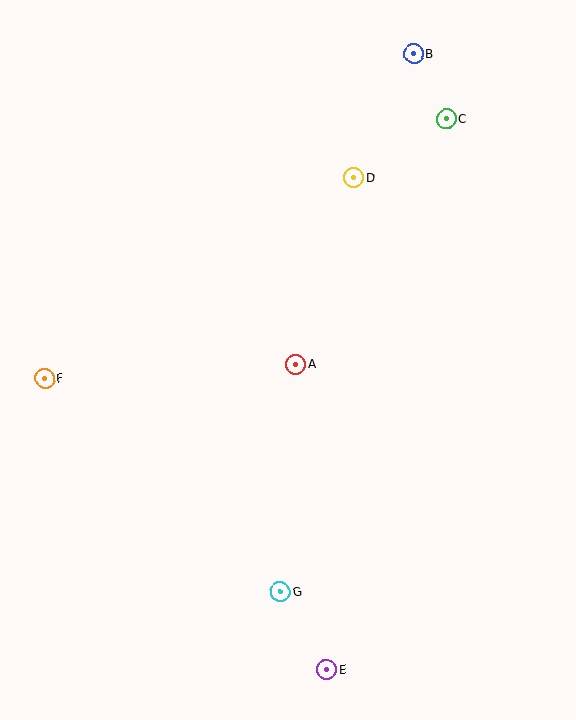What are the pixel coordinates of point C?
Point C is at (447, 119).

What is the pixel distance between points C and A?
The distance between C and A is 288 pixels.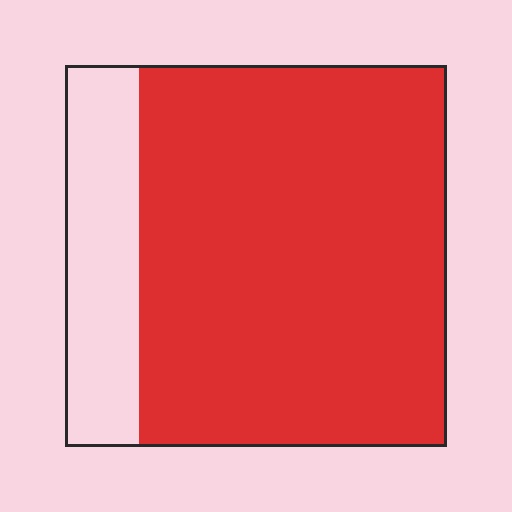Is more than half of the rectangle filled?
Yes.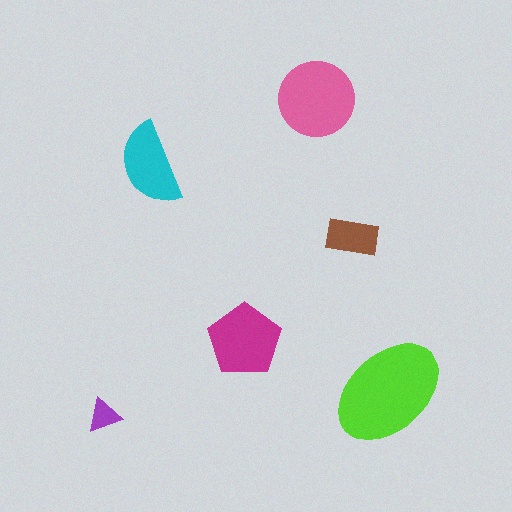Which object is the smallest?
The purple triangle.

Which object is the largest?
The lime ellipse.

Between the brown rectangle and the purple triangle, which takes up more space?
The brown rectangle.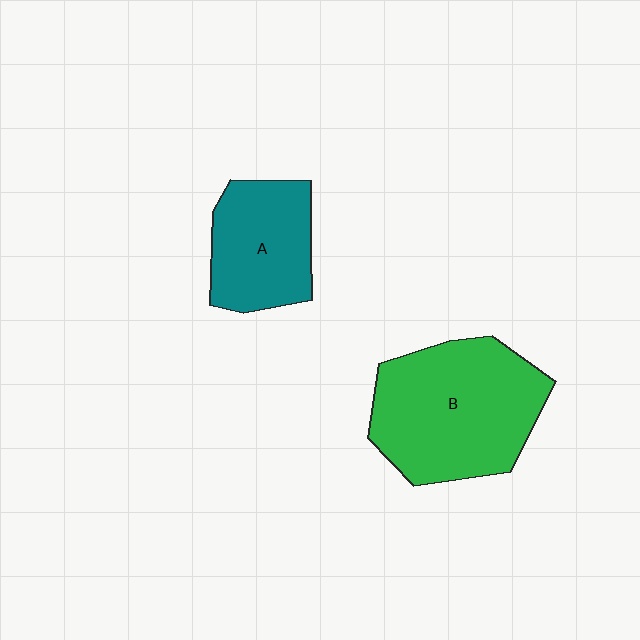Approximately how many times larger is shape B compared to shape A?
Approximately 1.6 times.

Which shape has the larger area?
Shape B (green).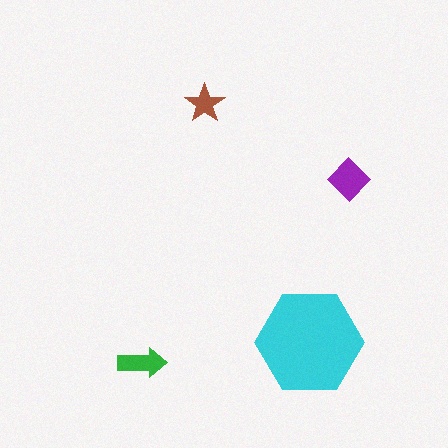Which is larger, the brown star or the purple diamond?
The purple diamond.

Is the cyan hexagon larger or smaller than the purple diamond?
Larger.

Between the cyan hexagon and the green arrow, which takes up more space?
The cyan hexagon.